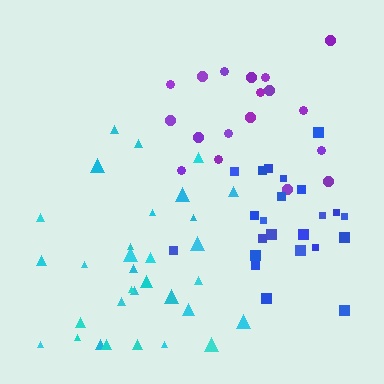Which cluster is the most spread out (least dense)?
Blue.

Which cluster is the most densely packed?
Purple.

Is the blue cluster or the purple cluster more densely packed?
Purple.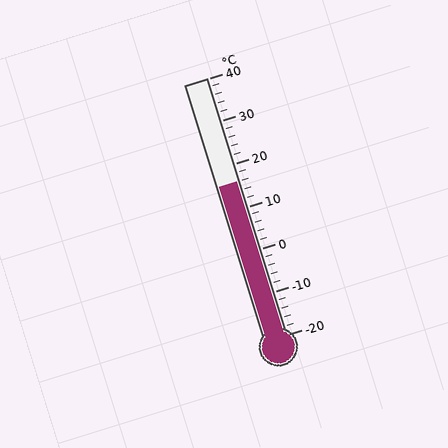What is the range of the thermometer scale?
The thermometer scale ranges from -20°C to 40°C.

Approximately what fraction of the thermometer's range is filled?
The thermometer is filled to approximately 60% of its range.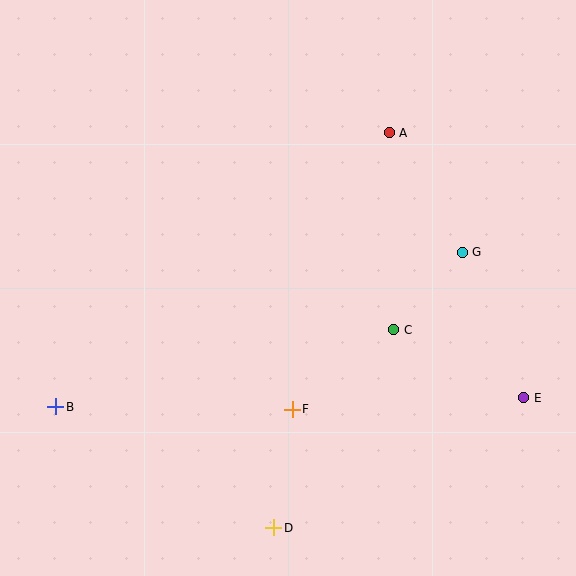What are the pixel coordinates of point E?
Point E is at (524, 398).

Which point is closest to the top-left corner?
Point B is closest to the top-left corner.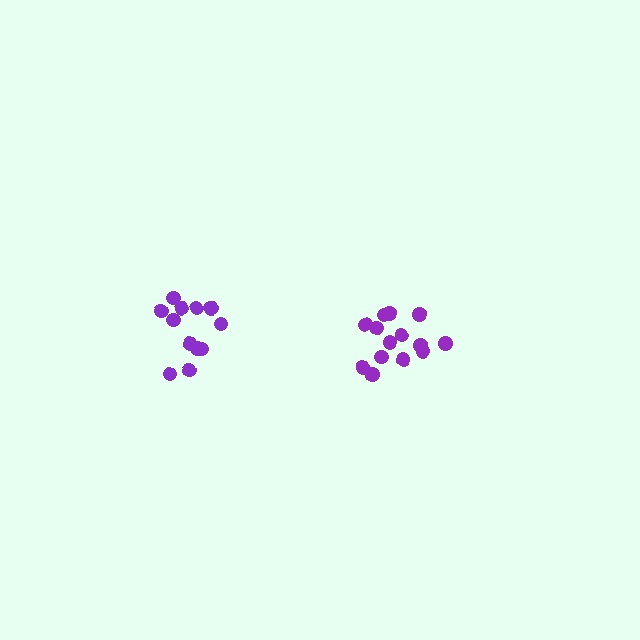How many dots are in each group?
Group 1: 14 dots, Group 2: 12 dots (26 total).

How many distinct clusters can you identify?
There are 2 distinct clusters.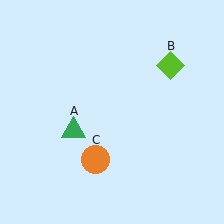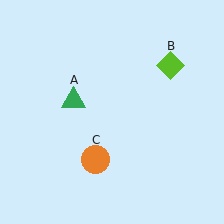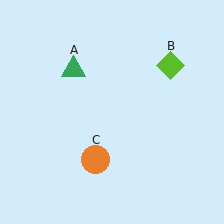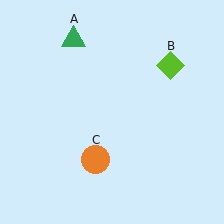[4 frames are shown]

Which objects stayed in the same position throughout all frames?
Lime diamond (object B) and orange circle (object C) remained stationary.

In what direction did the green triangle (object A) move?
The green triangle (object A) moved up.